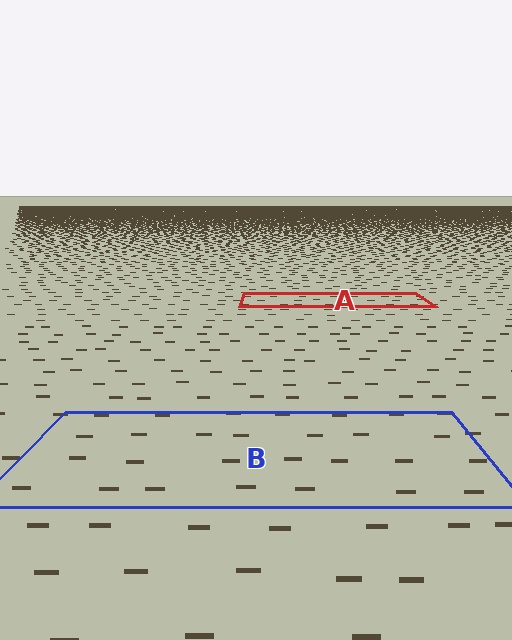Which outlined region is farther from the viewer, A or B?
Region A is farther from the viewer — the texture elements inside it appear smaller and more densely packed.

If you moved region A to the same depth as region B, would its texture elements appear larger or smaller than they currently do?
They would appear larger. At a closer depth, the same texture elements are projected at a bigger on-screen size.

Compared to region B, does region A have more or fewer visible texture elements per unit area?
Region A has more texture elements per unit area — they are packed more densely because it is farther away.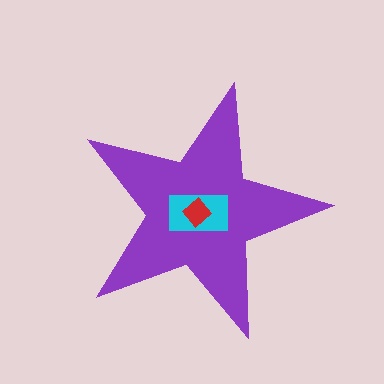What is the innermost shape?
The red diamond.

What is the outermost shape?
The purple star.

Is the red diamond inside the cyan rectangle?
Yes.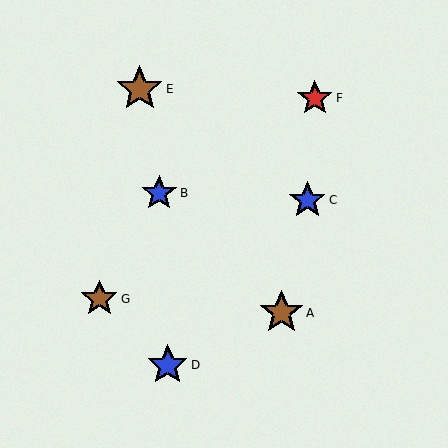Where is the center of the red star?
The center of the red star is at (315, 98).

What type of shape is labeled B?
Shape B is a blue star.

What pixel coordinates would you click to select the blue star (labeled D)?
Click at (168, 365) to select the blue star D.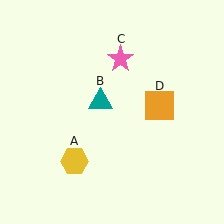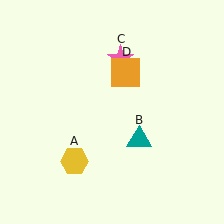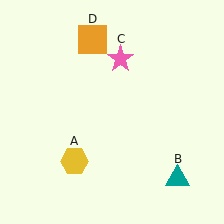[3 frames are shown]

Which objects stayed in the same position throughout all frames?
Yellow hexagon (object A) and pink star (object C) remained stationary.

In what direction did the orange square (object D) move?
The orange square (object D) moved up and to the left.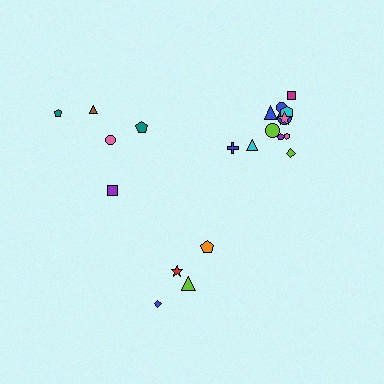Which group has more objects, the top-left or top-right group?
The top-right group.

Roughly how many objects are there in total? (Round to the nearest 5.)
Roughly 20 objects in total.